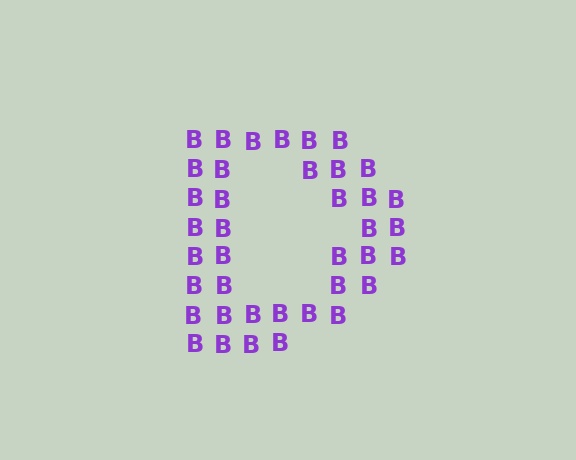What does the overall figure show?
The overall figure shows the letter D.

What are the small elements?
The small elements are letter B's.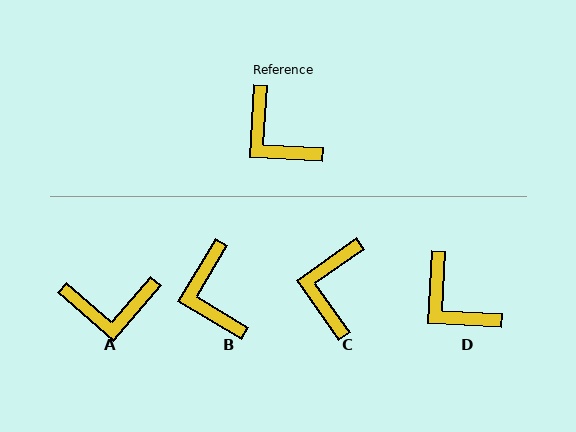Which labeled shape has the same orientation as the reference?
D.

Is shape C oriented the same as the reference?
No, it is off by about 51 degrees.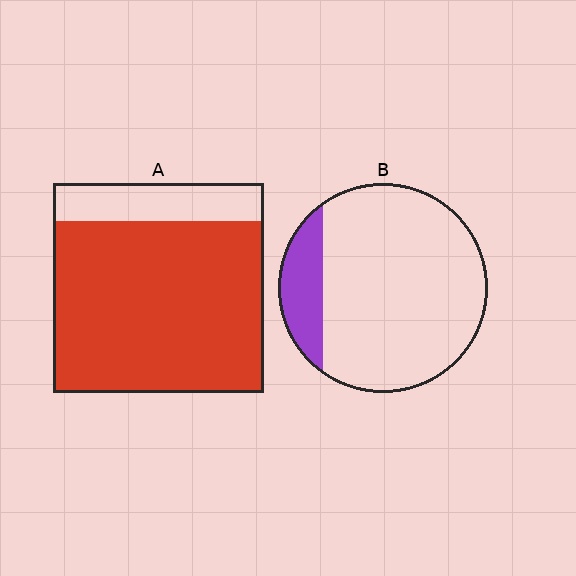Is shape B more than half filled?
No.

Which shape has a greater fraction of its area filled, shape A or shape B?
Shape A.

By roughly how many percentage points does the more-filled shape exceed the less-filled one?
By roughly 65 percentage points (A over B).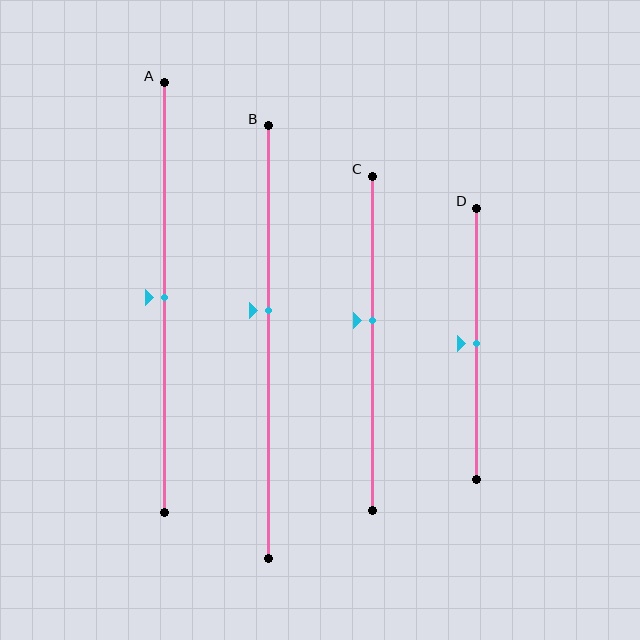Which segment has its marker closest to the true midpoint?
Segment A has its marker closest to the true midpoint.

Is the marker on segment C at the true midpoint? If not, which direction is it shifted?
No, the marker on segment C is shifted upward by about 7% of the segment length.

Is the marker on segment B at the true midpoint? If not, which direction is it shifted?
No, the marker on segment B is shifted upward by about 7% of the segment length.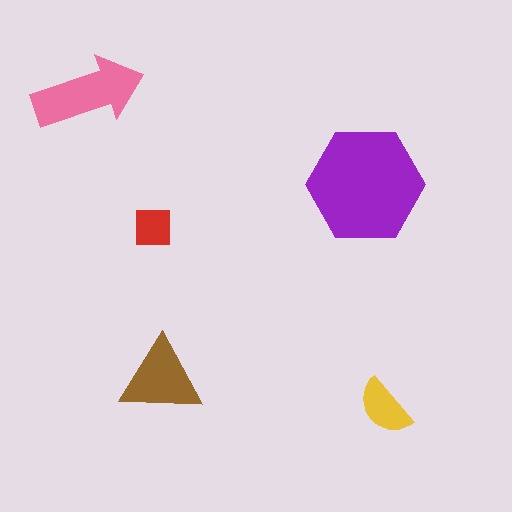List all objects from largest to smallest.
The purple hexagon, the pink arrow, the brown triangle, the yellow semicircle, the red square.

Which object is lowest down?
The yellow semicircle is bottommost.